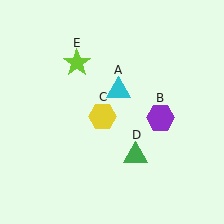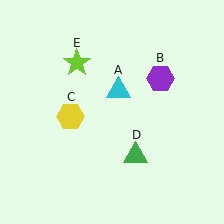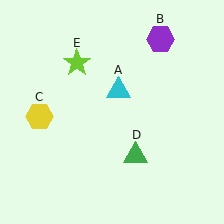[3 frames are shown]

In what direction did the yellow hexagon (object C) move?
The yellow hexagon (object C) moved left.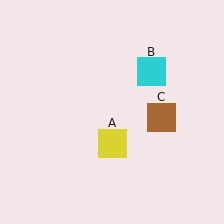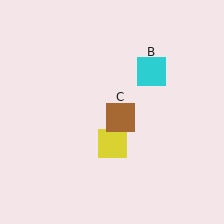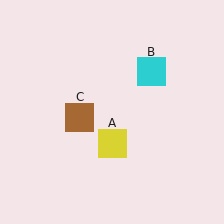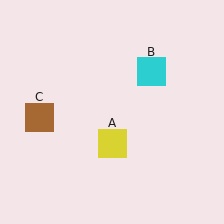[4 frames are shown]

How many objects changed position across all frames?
1 object changed position: brown square (object C).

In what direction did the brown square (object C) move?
The brown square (object C) moved left.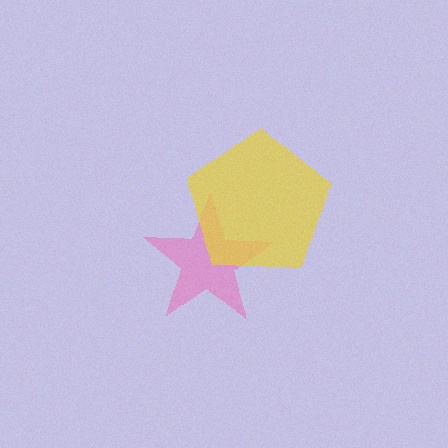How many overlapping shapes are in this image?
There are 2 overlapping shapes in the image.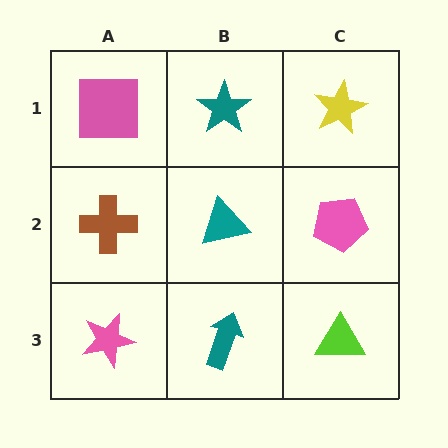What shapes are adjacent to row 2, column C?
A yellow star (row 1, column C), a lime triangle (row 3, column C), a teal triangle (row 2, column B).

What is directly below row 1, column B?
A teal triangle.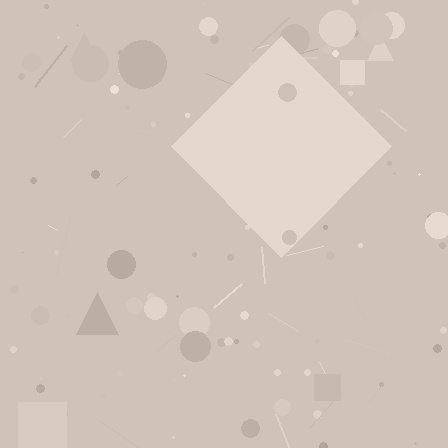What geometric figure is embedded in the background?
A diamond is embedded in the background.